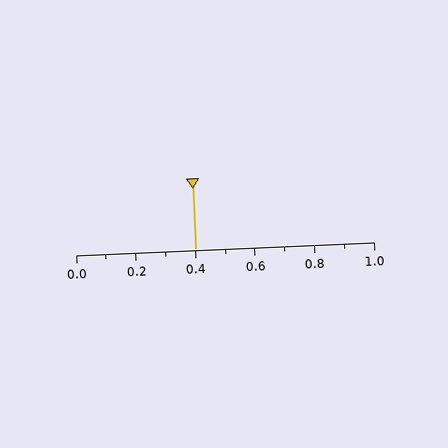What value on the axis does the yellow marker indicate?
The marker indicates approximately 0.4.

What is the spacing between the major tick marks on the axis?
The major ticks are spaced 0.2 apart.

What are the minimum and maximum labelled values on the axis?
The axis runs from 0.0 to 1.0.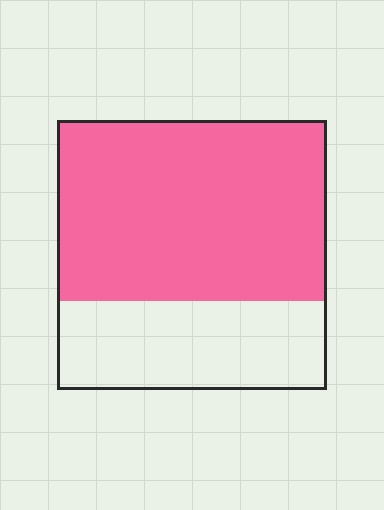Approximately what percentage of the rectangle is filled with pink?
Approximately 65%.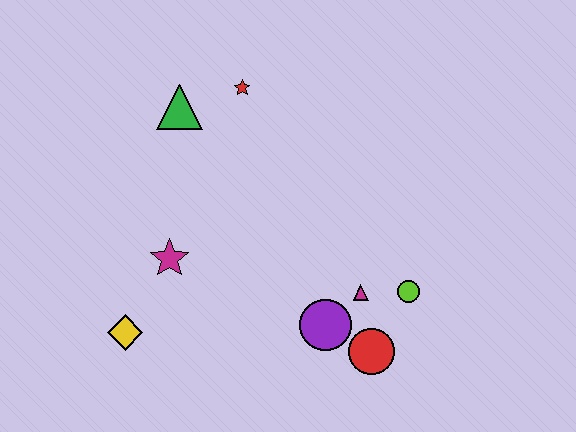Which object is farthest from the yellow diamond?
The lime circle is farthest from the yellow diamond.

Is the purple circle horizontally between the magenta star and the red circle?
Yes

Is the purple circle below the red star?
Yes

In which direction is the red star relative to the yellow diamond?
The red star is above the yellow diamond.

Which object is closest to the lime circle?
The magenta triangle is closest to the lime circle.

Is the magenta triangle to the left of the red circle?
Yes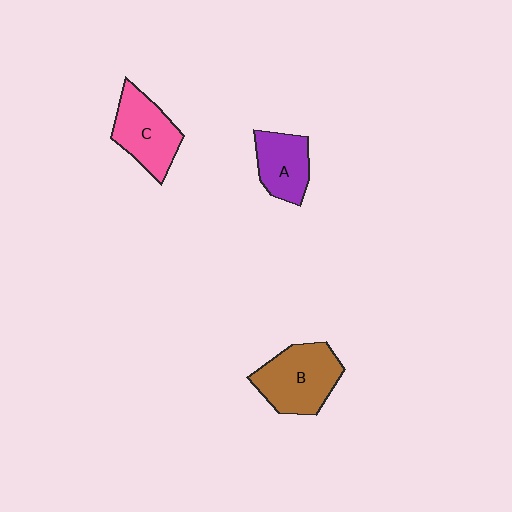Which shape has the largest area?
Shape B (brown).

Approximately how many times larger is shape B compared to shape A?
Approximately 1.4 times.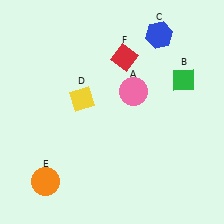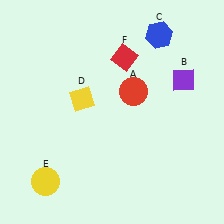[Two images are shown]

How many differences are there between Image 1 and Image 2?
There are 3 differences between the two images.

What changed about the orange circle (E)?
In Image 1, E is orange. In Image 2, it changed to yellow.